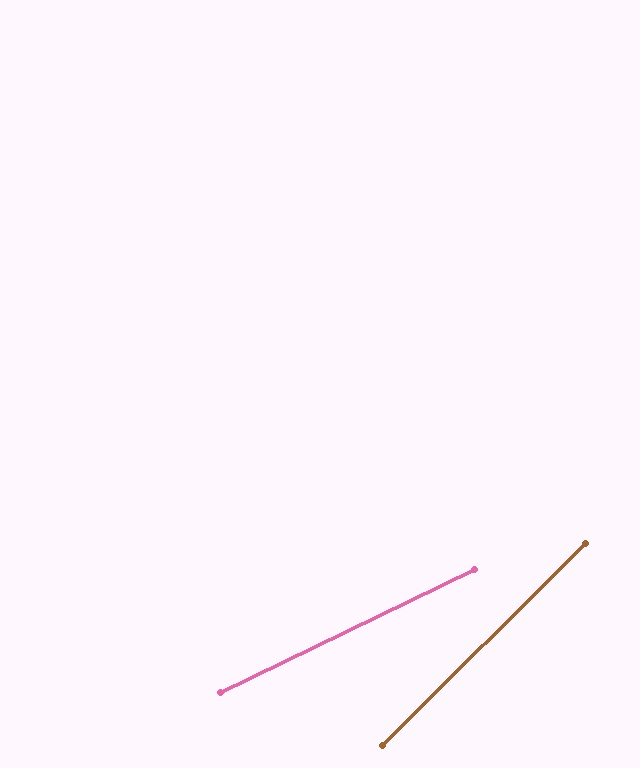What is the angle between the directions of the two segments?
Approximately 19 degrees.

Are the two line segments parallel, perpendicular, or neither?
Neither parallel nor perpendicular — they differ by about 19°.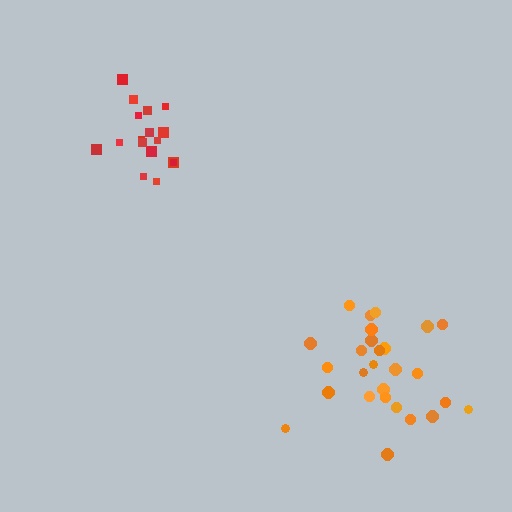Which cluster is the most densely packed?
Red.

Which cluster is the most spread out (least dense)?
Orange.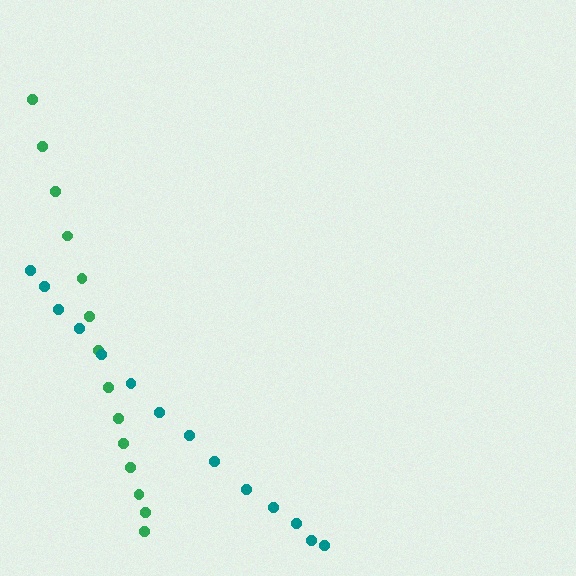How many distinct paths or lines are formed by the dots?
There are 2 distinct paths.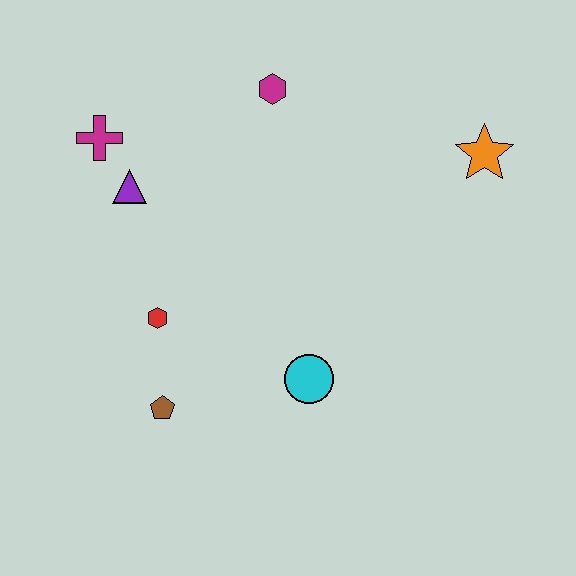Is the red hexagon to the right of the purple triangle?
Yes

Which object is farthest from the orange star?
The brown pentagon is farthest from the orange star.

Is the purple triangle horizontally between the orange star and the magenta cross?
Yes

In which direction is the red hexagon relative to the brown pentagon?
The red hexagon is above the brown pentagon.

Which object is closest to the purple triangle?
The magenta cross is closest to the purple triangle.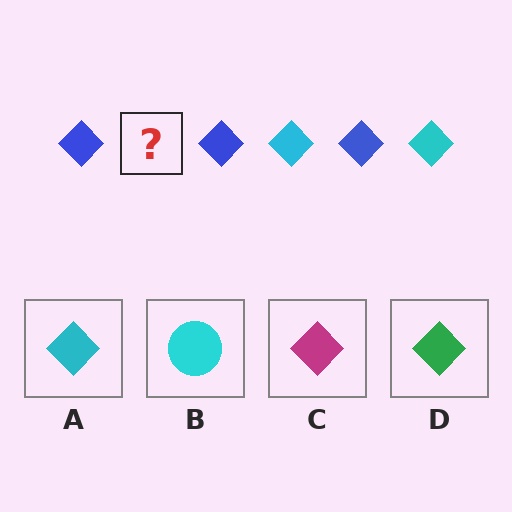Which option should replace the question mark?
Option A.